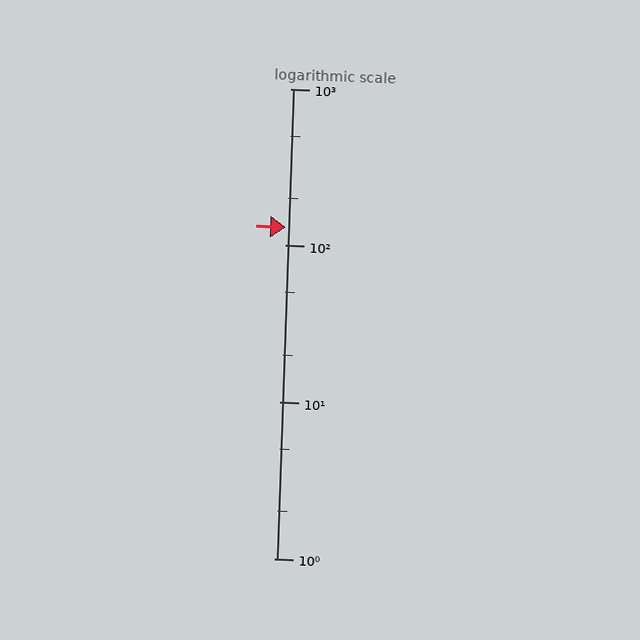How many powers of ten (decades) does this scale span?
The scale spans 3 decades, from 1 to 1000.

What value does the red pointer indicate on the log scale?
The pointer indicates approximately 130.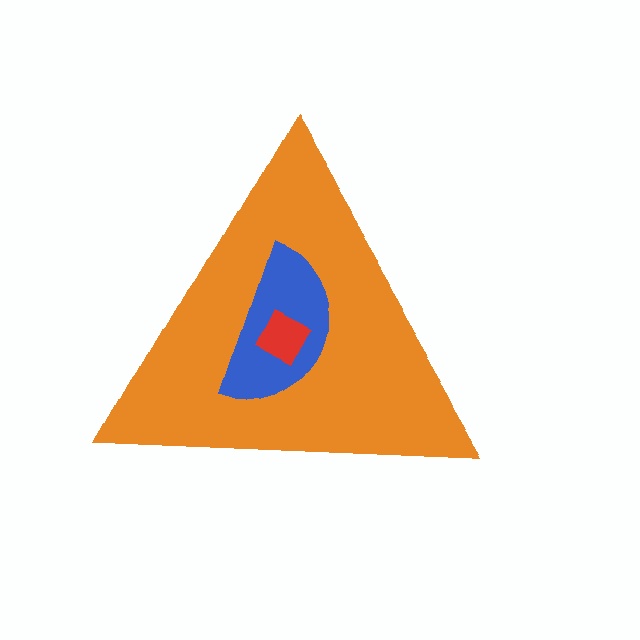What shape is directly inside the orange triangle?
The blue semicircle.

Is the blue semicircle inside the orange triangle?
Yes.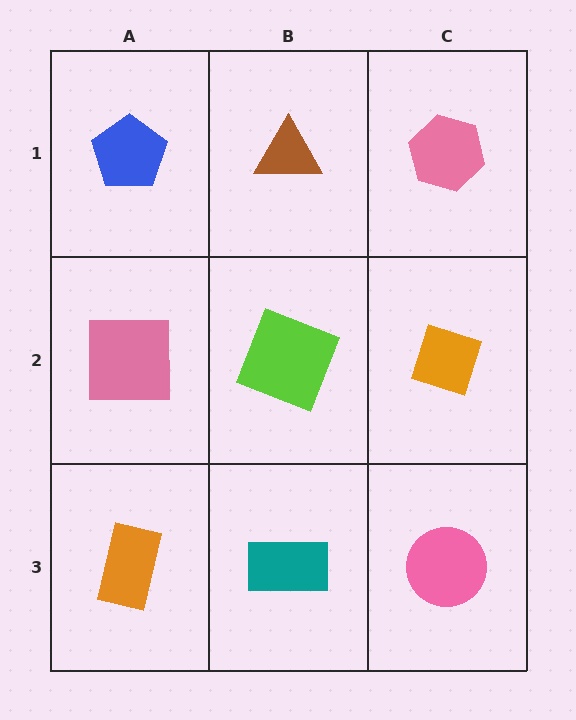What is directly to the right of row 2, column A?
A lime square.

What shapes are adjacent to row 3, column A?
A pink square (row 2, column A), a teal rectangle (row 3, column B).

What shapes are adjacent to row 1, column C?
An orange diamond (row 2, column C), a brown triangle (row 1, column B).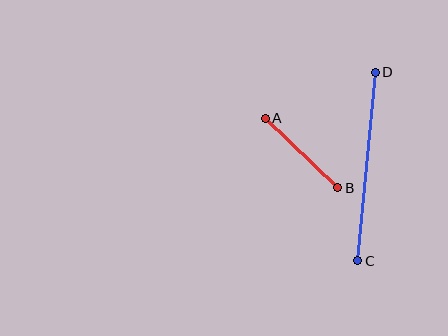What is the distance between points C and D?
The distance is approximately 189 pixels.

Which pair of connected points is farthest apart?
Points C and D are farthest apart.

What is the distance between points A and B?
The distance is approximately 100 pixels.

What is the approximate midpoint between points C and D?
The midpoint is at approximately (366, 167) pixels.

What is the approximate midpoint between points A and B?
The midpoint is at approximately (302, 153) pixels.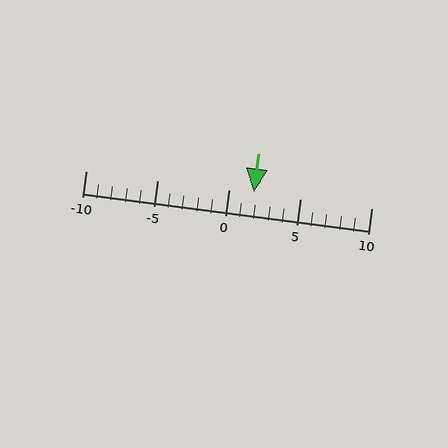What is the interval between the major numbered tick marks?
The major tick marks are spaced 5 units apart.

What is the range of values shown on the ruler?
The ruler shows values from -10 to 10.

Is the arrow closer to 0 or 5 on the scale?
The arrow is closer to 0.